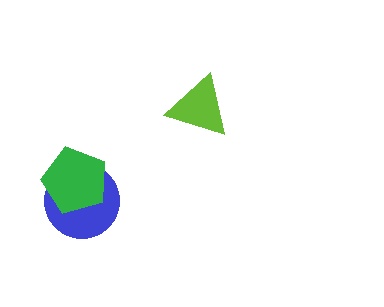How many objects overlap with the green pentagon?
1 object overlaps with the green pentagon.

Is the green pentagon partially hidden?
No, no other shape covers it.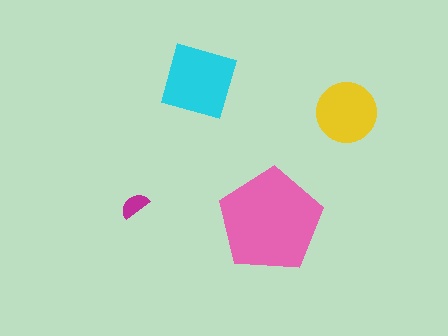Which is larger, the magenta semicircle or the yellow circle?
The yellow circle.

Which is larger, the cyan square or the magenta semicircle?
The cyan square.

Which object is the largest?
The pink pentagon.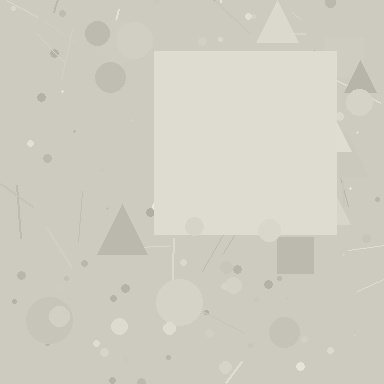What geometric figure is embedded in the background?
A square is embedded in the background.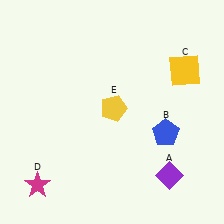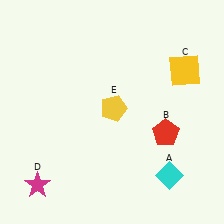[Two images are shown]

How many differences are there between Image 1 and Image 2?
There are 2 differences between the two images.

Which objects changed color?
A changed from purple to cyan. B changed from blue to red.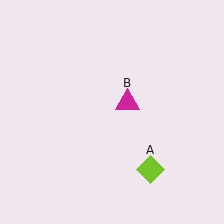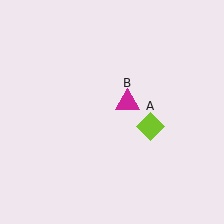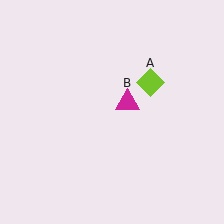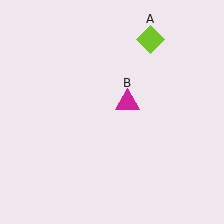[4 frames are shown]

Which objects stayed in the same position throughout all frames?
Magenta triangle (object B) remained stationary.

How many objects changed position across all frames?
1 object changed position: lime diamond (object A).